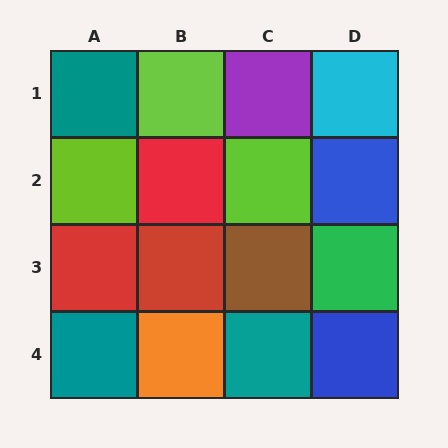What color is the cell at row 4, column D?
Blue.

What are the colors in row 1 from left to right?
Teal, lime, purple, cyan.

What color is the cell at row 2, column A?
Lime.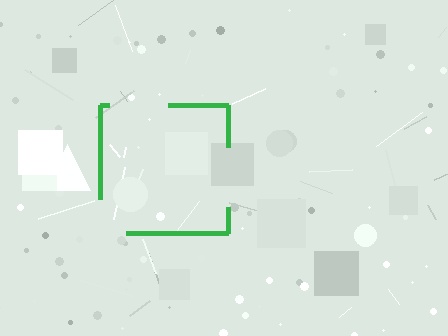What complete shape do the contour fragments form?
The contour fragments form a square.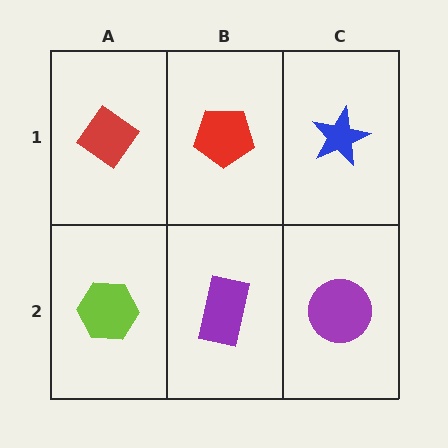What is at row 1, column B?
A red pentagon.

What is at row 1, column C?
A blue star.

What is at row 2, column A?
A lime hexagon.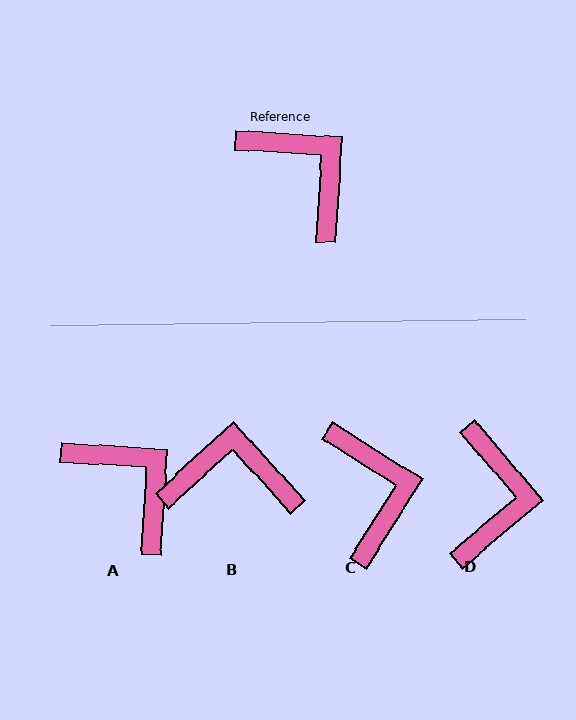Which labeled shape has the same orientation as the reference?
A.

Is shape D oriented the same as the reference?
No, it is off by about 46 degrees.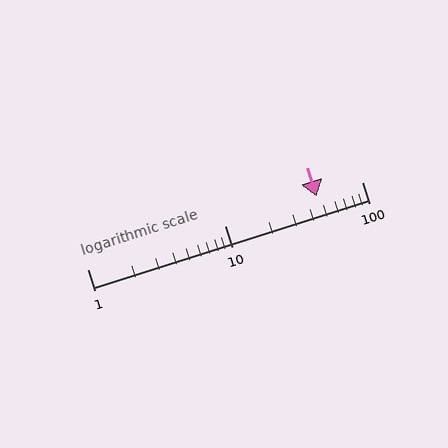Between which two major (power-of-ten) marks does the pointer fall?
The pointer is between 10 and 100.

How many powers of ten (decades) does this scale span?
The scale spans 2 decades, from 1 to 100.